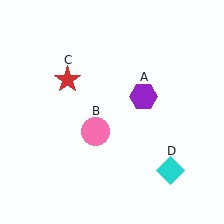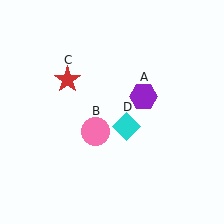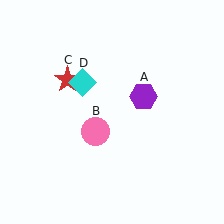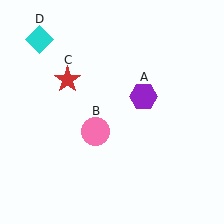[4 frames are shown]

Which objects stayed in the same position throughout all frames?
Purple hexagon (object A) and pink circle (object B) and red star (object C) remained stationary.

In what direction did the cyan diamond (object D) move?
The cyan diamond (object D) moved up and to the left.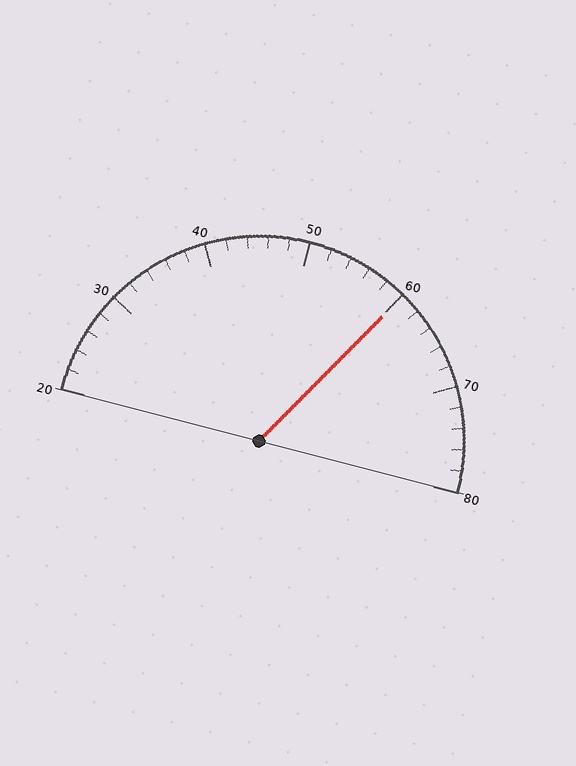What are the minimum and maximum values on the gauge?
The gauge ranges from 20 to 80.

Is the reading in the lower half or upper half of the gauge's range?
The reading is in the upper half of the range (20 to 80).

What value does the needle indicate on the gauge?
The needle indicates approximately 60.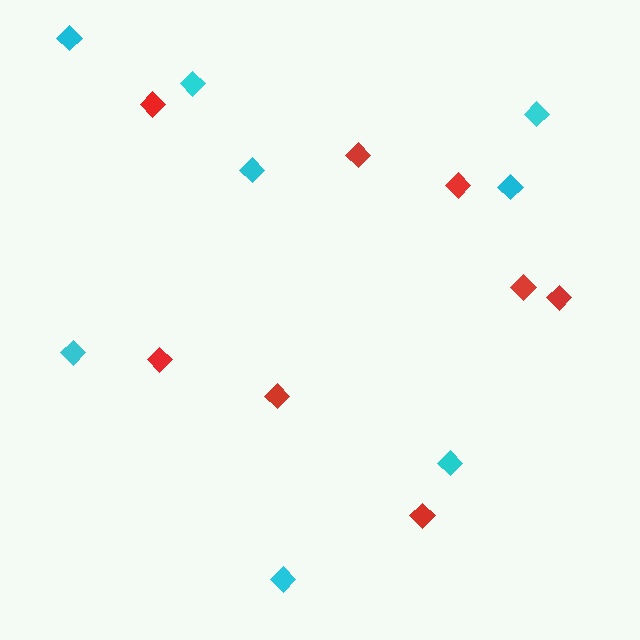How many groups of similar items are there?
There are 2 groups: one group of cyan diamonds (8) and one group of red diamonds (8).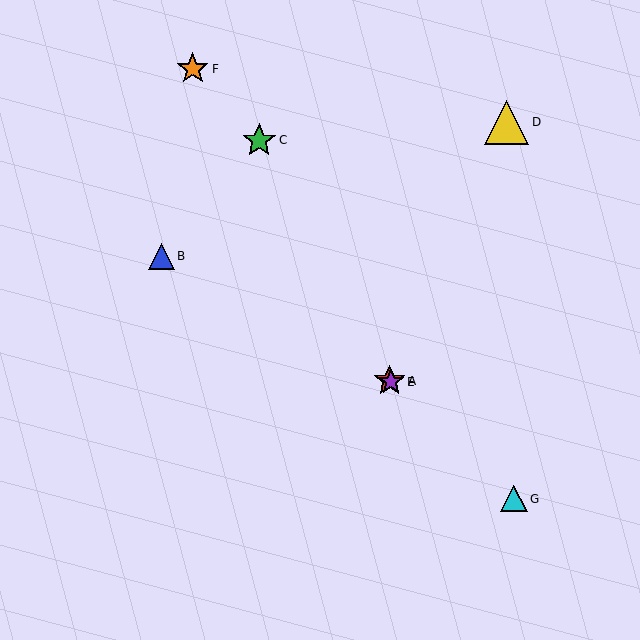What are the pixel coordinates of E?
Object E is at (391, 382).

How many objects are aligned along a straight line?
3 objects (A, E, G) are aligned along a straight line.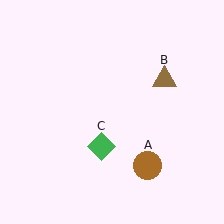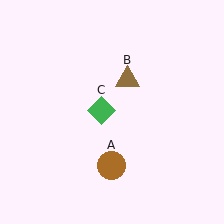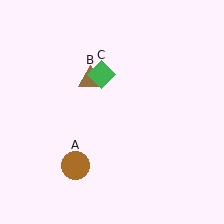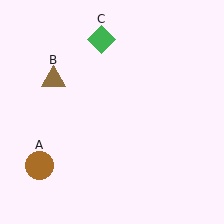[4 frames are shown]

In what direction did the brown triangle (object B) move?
The brown triangle (object B) moved left.